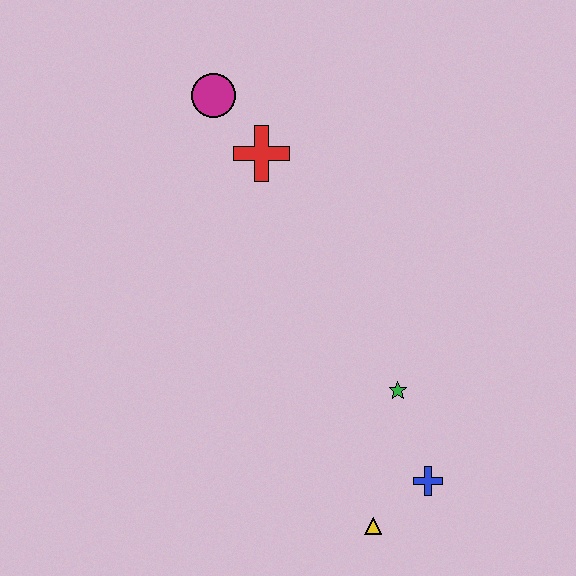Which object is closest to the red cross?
The magenta circle is closest to the red cross.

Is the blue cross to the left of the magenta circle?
No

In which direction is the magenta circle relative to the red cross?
The magenta circle is above the red cross.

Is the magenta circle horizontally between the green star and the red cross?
No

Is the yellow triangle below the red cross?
Yes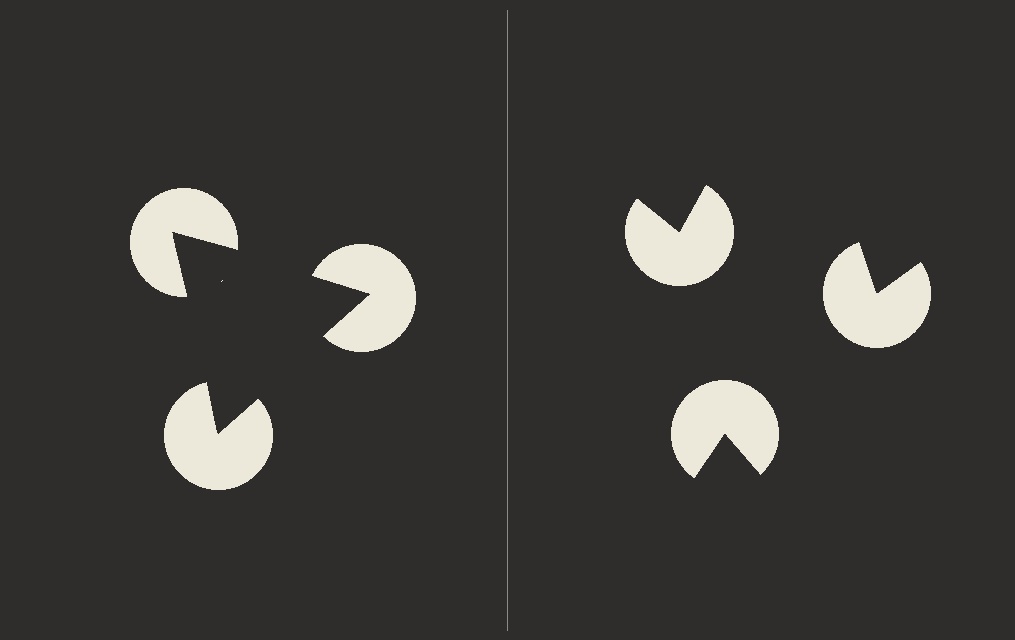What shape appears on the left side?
An illusory triangle.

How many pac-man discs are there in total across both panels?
6 — 3 on each side.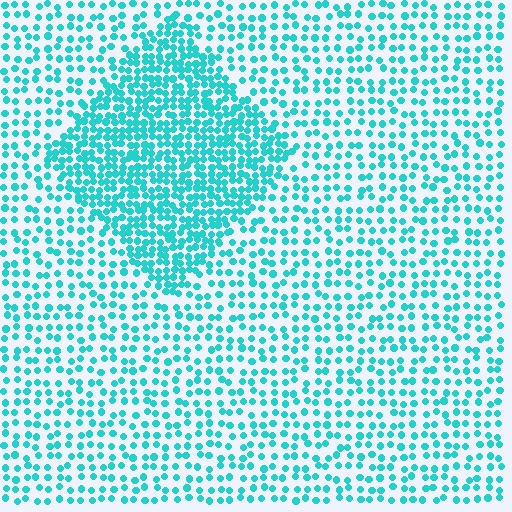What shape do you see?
I see a diamond.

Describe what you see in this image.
The image contains small cyan elements arranged at two different densities. A diamond-shaped region is visible where the elements are more densely packed than the surrounding area.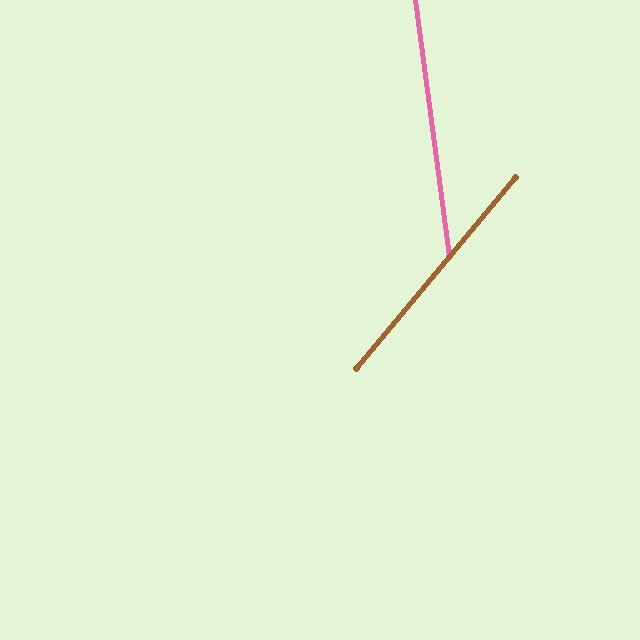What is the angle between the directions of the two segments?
Approximately 47 degrees.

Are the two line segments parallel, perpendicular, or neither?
Neither parallel nor perpendicular — they differ by about 47°.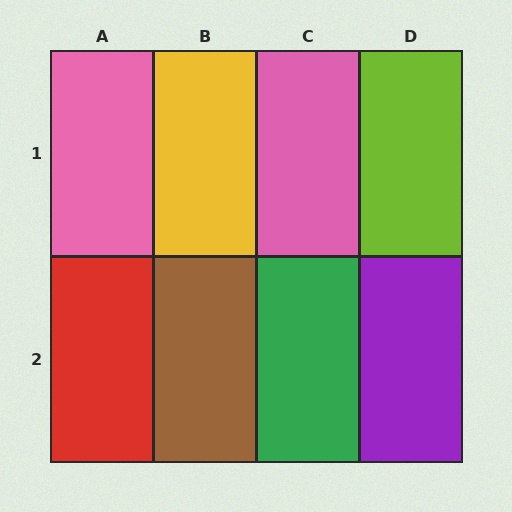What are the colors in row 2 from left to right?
Red, brown, green, purple.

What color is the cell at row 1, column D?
Lime.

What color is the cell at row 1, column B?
Yellow.